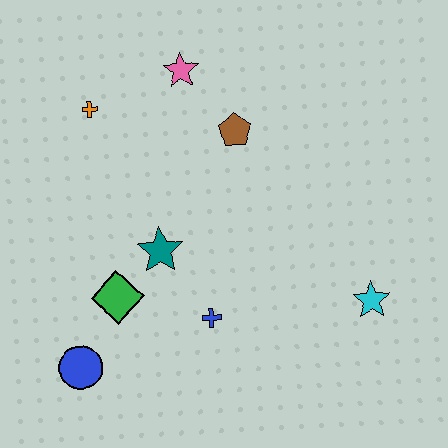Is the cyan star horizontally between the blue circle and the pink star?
No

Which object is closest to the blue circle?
The green diamond is closest to the blue circle.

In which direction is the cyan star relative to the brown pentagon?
The cyan star is below the brown pentagon.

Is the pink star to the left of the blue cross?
Yes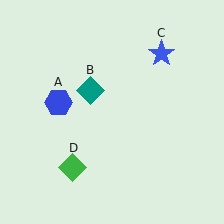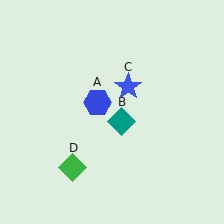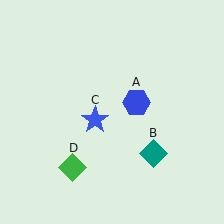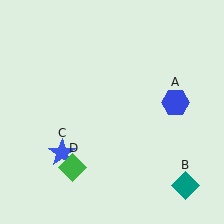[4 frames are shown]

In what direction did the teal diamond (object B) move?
The teal diamond (object B) moved down and to the right.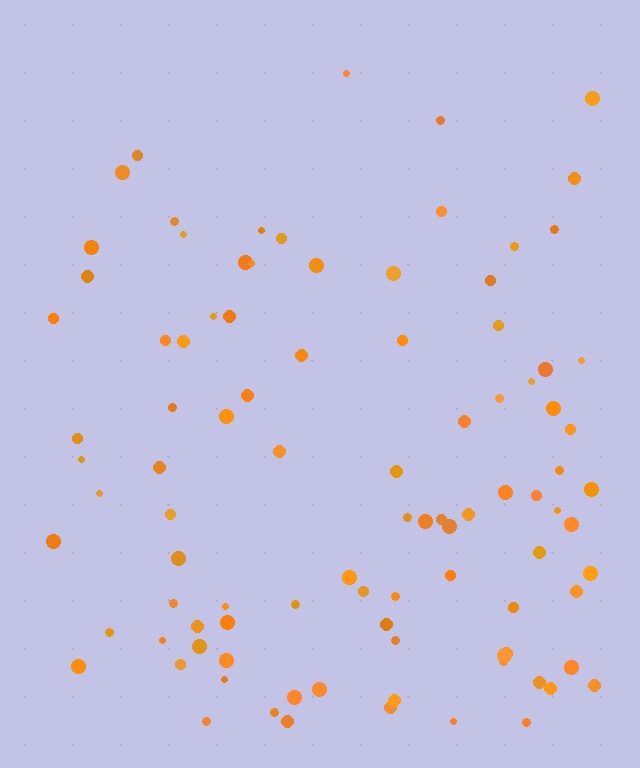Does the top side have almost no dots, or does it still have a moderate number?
Still a moderate number, just noticeably fewer than the bottom.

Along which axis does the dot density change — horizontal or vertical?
Vertical.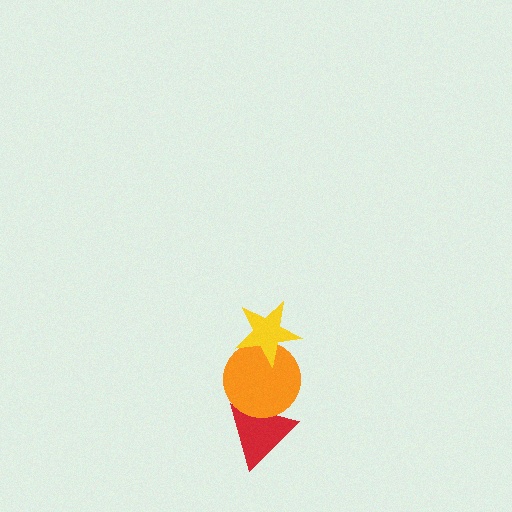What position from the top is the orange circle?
The orange circle is 2nd from the top.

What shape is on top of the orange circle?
The yellow star is on top of the orange circle.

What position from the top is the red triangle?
The red triangle is 3rd from the top.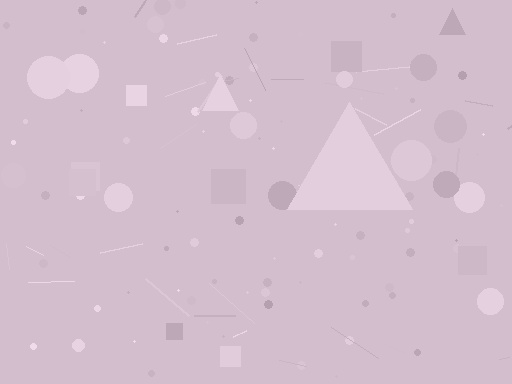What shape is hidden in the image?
A triangle is hidden in the image.